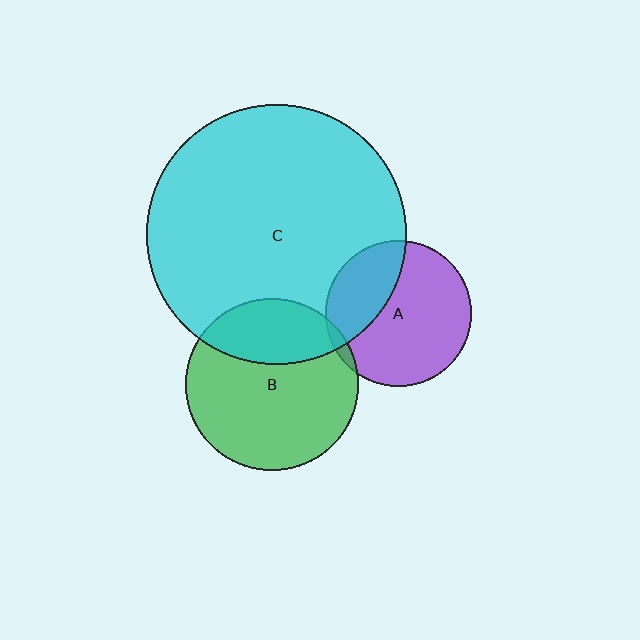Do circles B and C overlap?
Yes.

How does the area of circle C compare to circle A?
Approximately 3.2 times.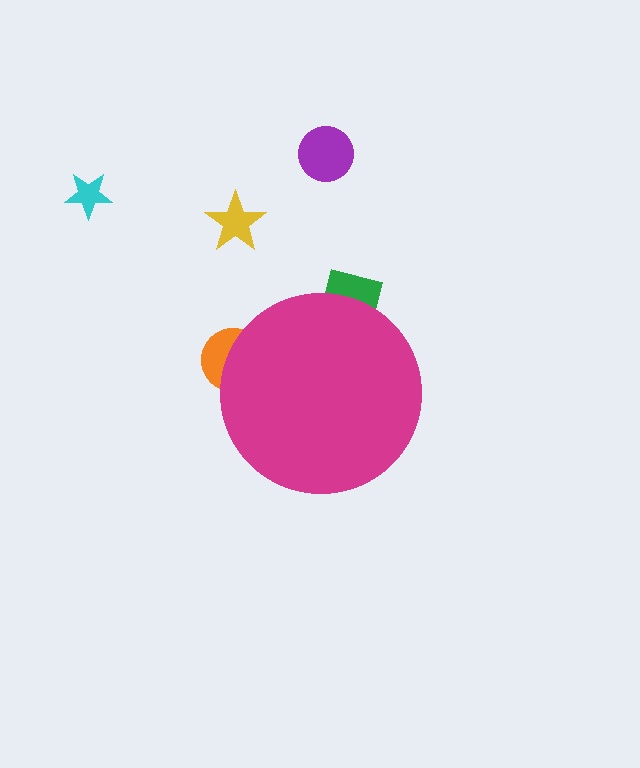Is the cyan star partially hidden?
No, the cyan star is fully visible.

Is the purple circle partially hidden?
No, the purple circle is fully visible.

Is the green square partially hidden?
Yes, the green square is partially hidden behind the magenta circle.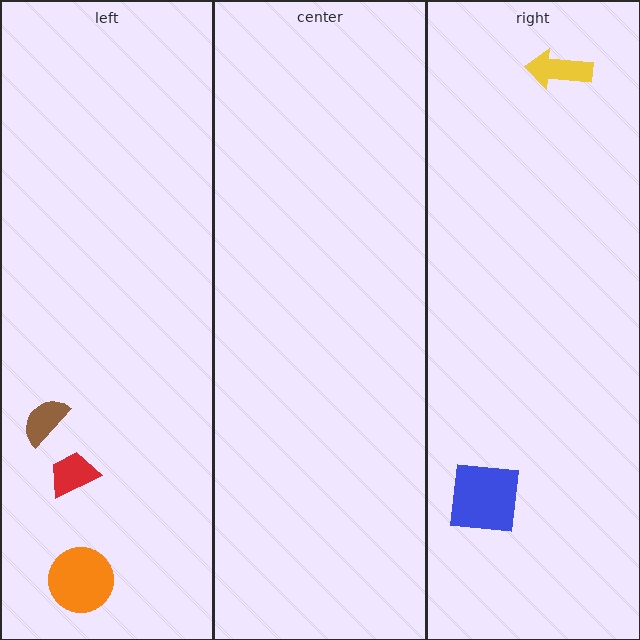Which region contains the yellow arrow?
The right region.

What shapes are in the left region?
The brown semicircle, the orange circle, the red trapezoid.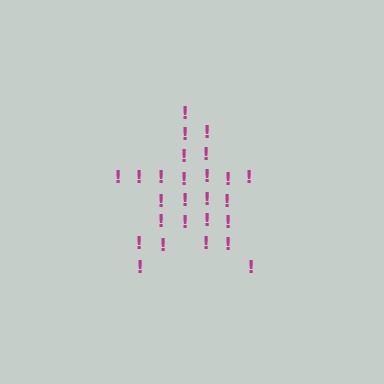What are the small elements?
The small elements are exclamation marks.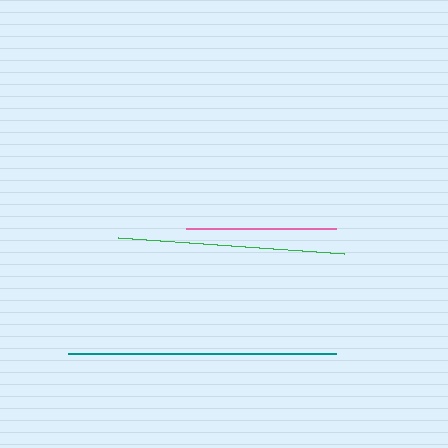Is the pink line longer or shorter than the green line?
The green line is longer than the pink line.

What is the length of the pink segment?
The pink segment is approximately 149 pixels long.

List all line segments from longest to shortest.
From longest to shortest: teal, green, pink.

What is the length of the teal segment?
The teal segment is approximately 268 pixels long.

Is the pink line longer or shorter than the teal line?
The teal line is longer than the pink line.